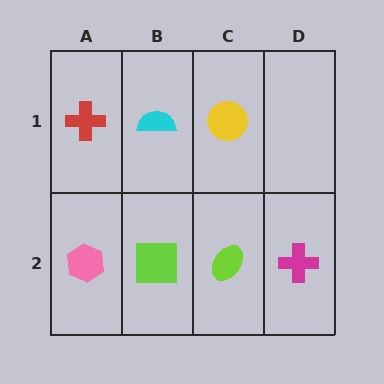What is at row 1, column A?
A red cross.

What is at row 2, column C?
A lime ellipse.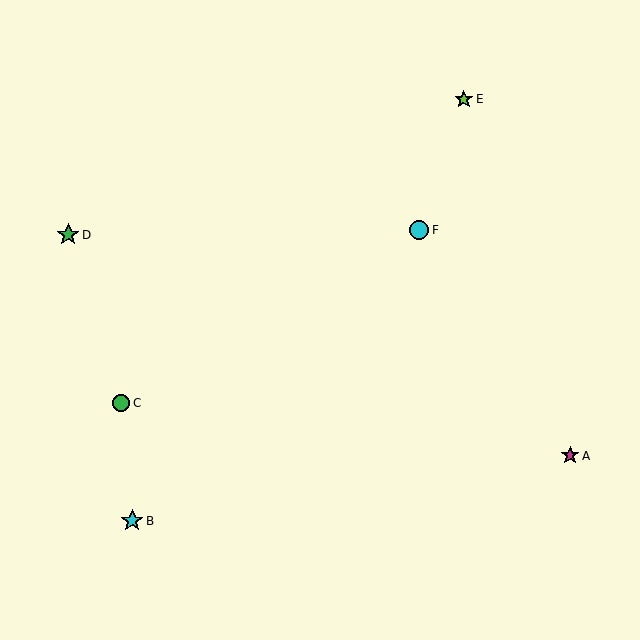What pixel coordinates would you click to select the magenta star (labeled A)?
Click at (570, 456) to select the magenta star A.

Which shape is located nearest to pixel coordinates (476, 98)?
The lime star (labeled E) at (464, 99) is nearest to that location.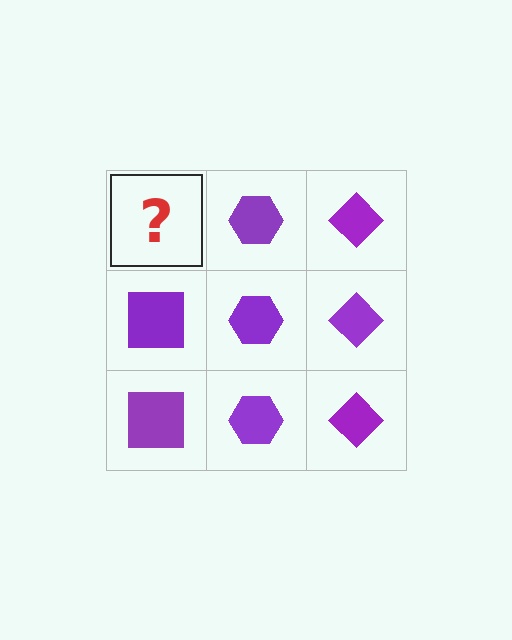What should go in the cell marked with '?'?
The missing cell should contain a purple square.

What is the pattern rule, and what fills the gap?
The rule is that each column has a consistent shape. The gap should be filled with a purple square.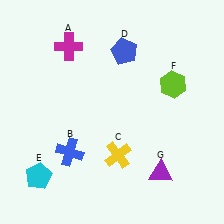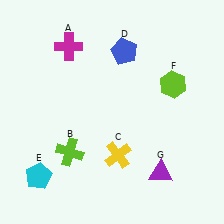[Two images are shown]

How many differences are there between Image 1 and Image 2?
There is 1 difference between the two images.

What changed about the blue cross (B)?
In Image 1, B is blue. In Image 2, it changed to lime.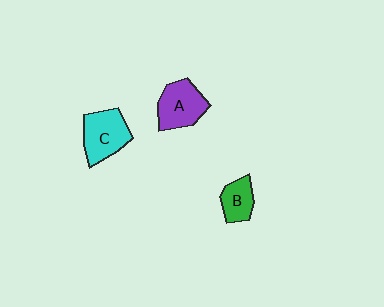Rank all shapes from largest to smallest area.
From largest to smallest: C (cyan), A (purple), B (green).